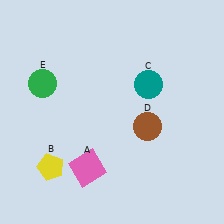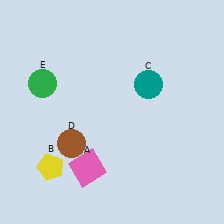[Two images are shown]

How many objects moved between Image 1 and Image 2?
1 object moved between the two images.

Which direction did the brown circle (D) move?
The brown circle (D) moved left.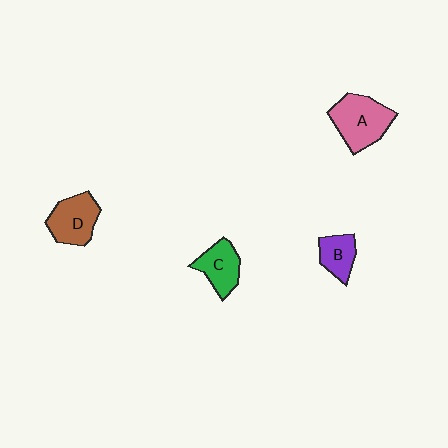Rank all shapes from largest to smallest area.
From largest to smallest: A (pink), D (brown), C (green), B (purple).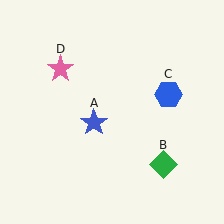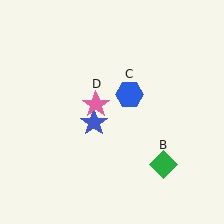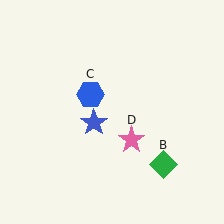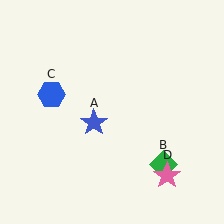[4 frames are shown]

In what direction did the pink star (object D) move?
The pink star (object D) moved down and to the right.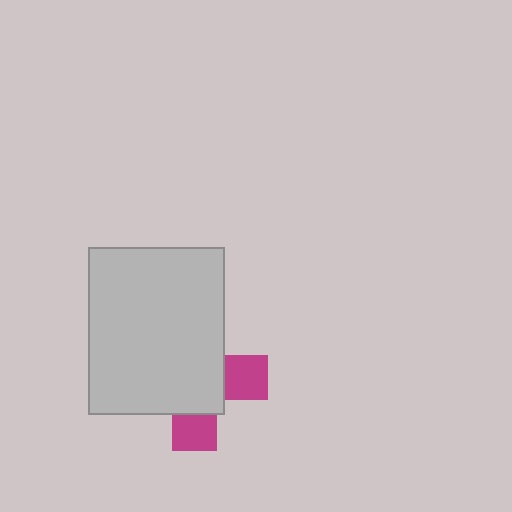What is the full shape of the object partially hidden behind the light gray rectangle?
The partially hidden object is a magenta cross.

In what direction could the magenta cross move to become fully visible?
The magenta cross could move toward the lower-right. That would shift it out from behind the light gray rectangle entirely.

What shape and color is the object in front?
The object in front is a light gray rectangle.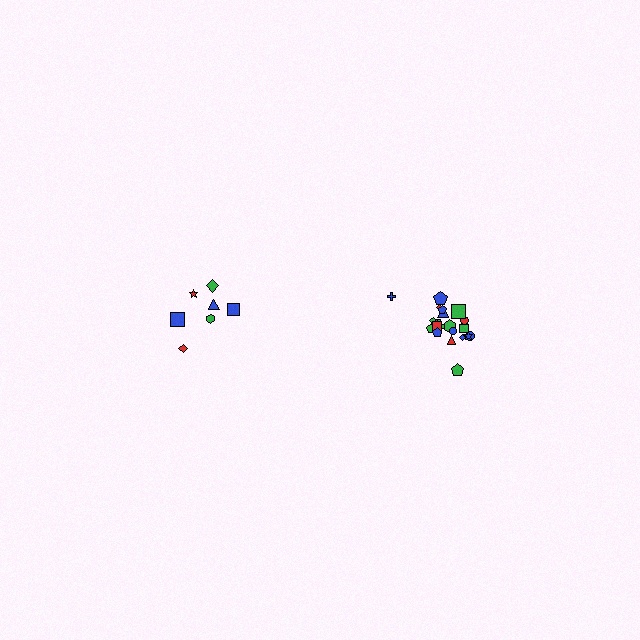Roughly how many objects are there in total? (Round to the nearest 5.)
Roughly 30 objects in total.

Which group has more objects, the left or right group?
The right group.